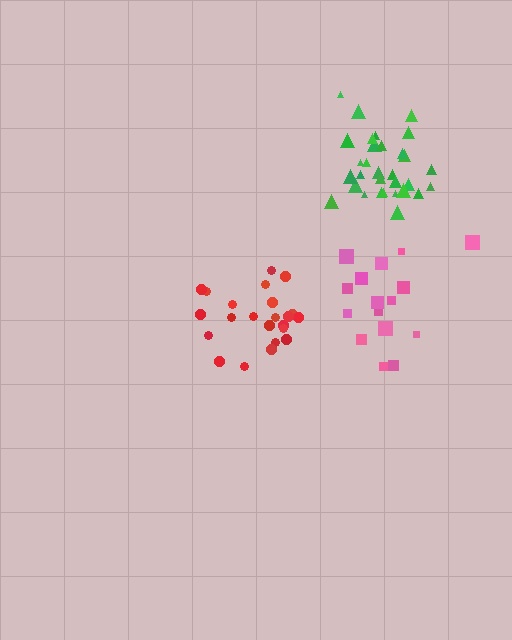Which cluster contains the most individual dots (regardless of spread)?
Green (31).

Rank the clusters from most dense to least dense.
green, red, pink.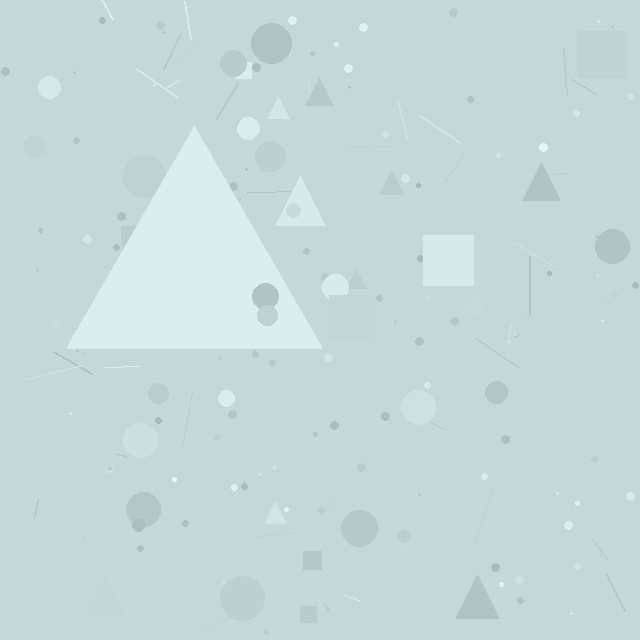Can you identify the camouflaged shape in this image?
The camouflaged shape is a triangle.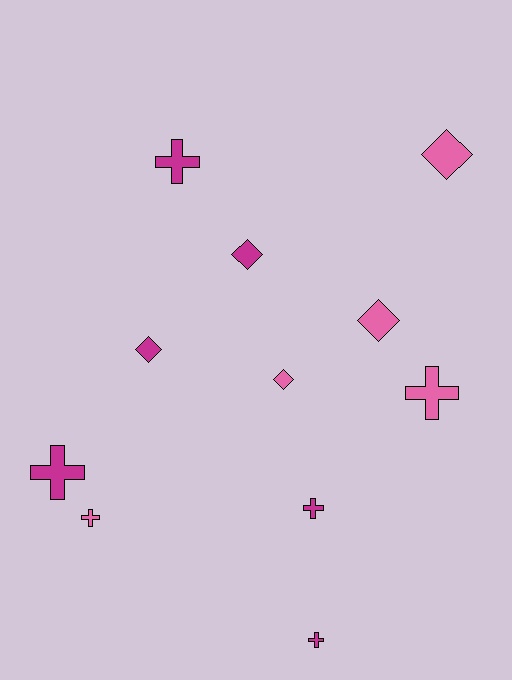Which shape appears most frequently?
Cross, with 6 objects.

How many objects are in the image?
There are 11 objects.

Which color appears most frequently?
Magenta, with 6 objects.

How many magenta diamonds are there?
There are 2 magenta diamonds.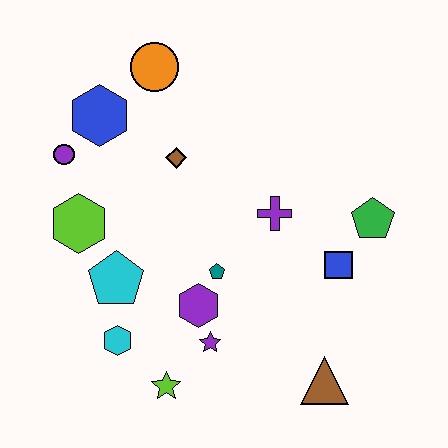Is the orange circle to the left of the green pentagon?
Yes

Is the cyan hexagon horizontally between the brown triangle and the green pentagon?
No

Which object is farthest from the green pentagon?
The purple circle is farthest from the green pentagon.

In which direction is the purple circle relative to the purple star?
The purple circle is above the purple star.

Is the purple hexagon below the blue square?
Yes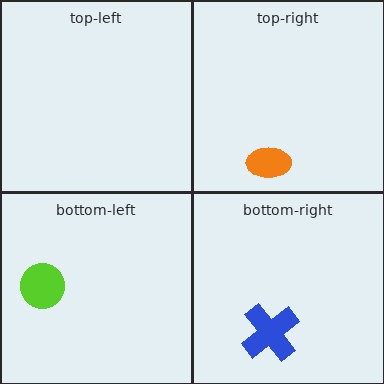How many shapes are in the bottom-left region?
1.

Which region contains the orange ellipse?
The top-right region.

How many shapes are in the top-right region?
1.